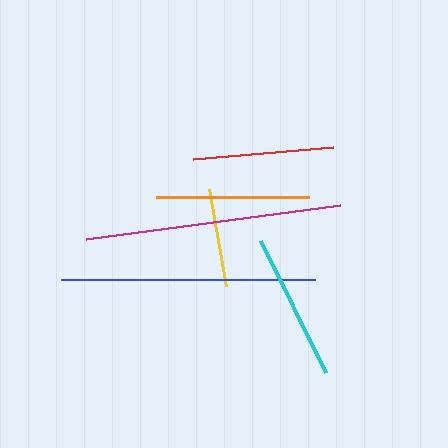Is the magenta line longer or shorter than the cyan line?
The magenta line is longer than the cyan line.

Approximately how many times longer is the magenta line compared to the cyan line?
The magenta line is approximately 1.7 times the length of the cyan line.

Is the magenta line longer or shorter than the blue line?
The magenta line is longer than the blue line.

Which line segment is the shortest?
The yellow line is the shortest at approximately 99 pixels.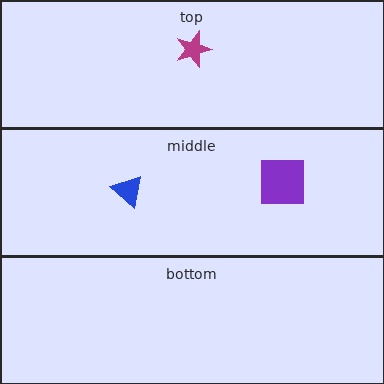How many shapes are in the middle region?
2.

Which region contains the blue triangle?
The middle region.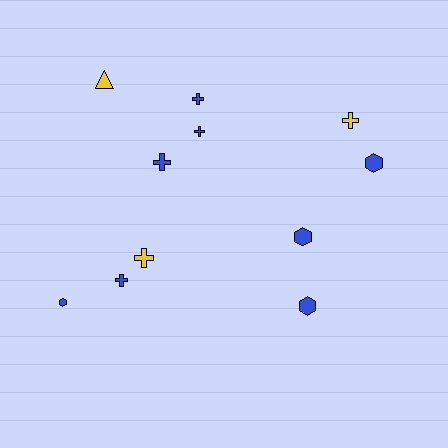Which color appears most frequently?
Blue, with 8 objects.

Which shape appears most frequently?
Cross, with 6 objects.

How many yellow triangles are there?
There is 1 yellow triangle.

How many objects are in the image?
There are 11 objects.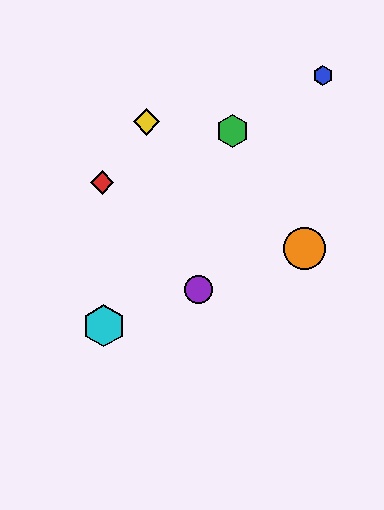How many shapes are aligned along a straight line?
3 shapes (the purple circle, the orange circle, the cyan hexagon) are aligned along a straight line.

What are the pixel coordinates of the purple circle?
The purple circle is at (198, 290).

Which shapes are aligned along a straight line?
The purple circle, the orange circle, the cyan hexagon are aligned along a straight line.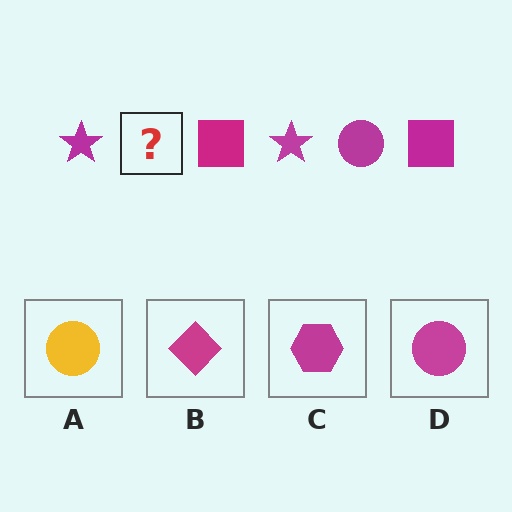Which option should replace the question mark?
Option D.